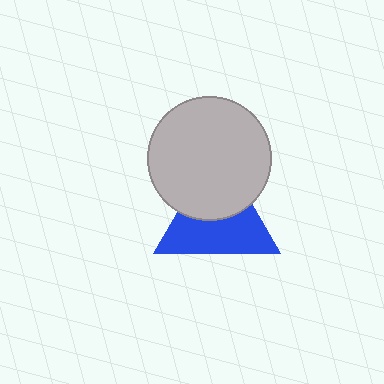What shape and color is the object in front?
The object in front is a light gray circle.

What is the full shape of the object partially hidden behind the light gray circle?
The partially hidden object is a blue triangle.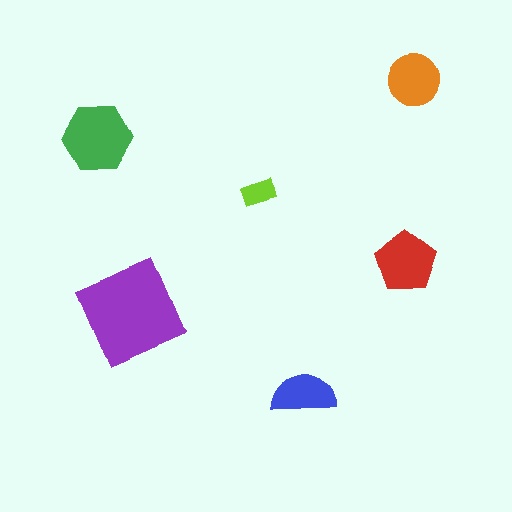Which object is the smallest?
The lime rectangle.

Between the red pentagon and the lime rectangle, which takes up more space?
The red pentagon.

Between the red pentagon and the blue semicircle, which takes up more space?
The red pentagon.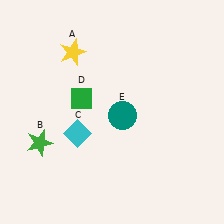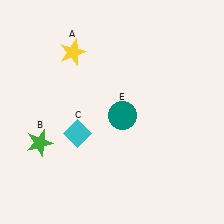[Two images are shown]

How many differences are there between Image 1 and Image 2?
There is 1 difference between the two images.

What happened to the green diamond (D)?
The green diamond (D) was removed in Image 2. It was in the top-left area of Image 1.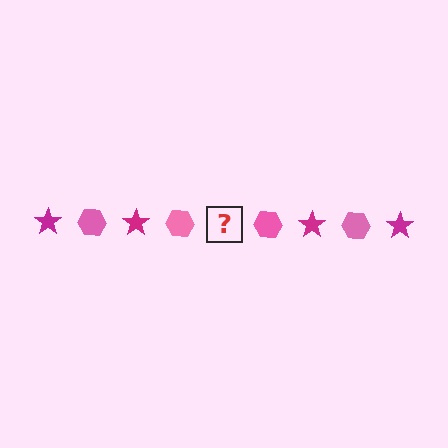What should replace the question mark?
The question mark should be replaced with a magenta star.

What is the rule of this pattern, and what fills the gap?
The rule is that the pattern alternates between magenta star and pink hexagon. The gap should be filled with a magenta star.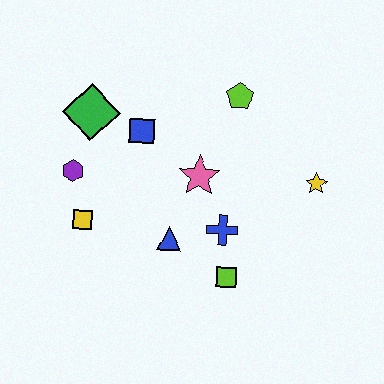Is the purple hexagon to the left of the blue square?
Yes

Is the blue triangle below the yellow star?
Yes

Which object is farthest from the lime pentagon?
The yellow square is farthest from the lime pentagon.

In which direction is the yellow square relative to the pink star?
The yellow square is to the left of the pink star.